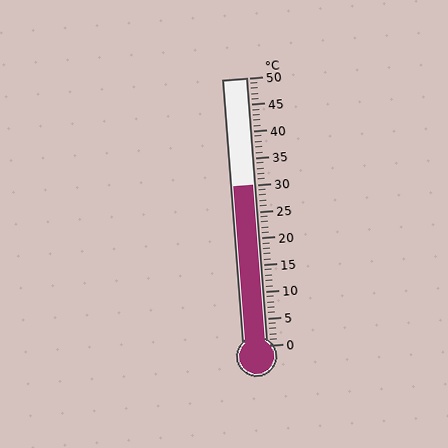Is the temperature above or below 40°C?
The temperature is below 40°C.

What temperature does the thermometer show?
The thermometer shows approximately 30°C.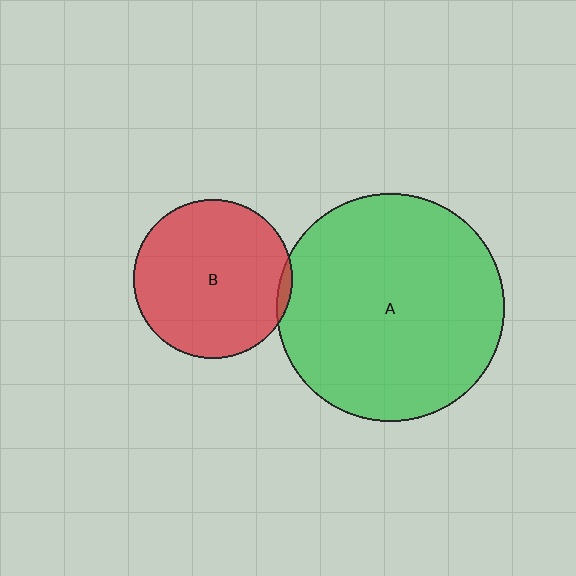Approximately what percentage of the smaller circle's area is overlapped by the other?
Approximately 5%.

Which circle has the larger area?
Circle A (green).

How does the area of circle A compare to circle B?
Approximately 2.1 times.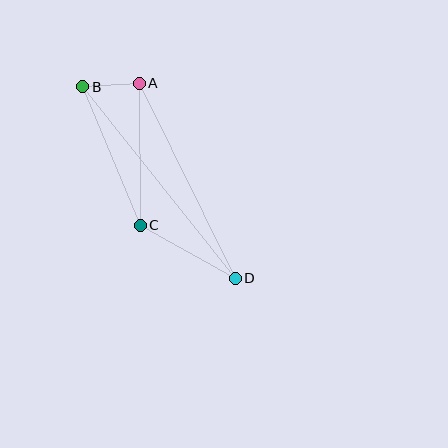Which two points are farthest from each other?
Points B and D are farthest from each other.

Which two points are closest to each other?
Points A and B are closest to each other.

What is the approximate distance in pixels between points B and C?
The distance between B and C is approximately 150 pixels.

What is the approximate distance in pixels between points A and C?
The distance between A and C is approximately 142 pixels.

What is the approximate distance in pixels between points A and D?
The distance between A and D is approximately 217 pixels.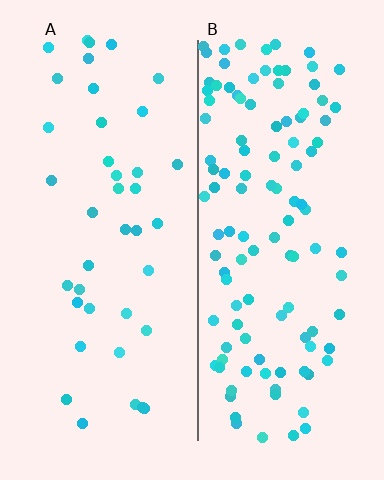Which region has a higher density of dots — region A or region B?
B (the right).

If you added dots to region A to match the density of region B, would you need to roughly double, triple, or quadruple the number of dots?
Approximately triple.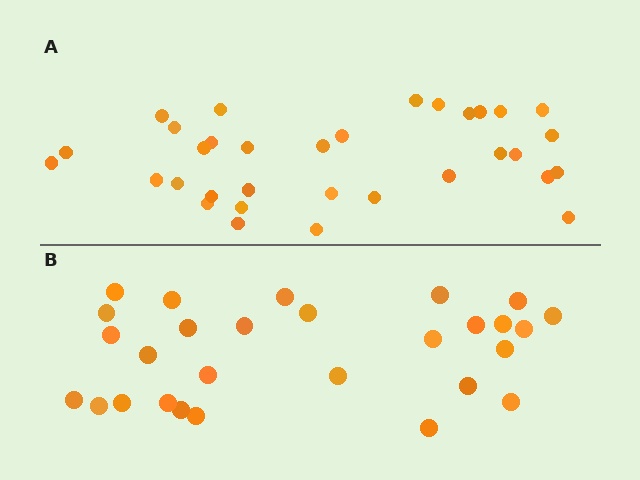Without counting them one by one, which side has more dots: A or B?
Region A (the top region) has more dots.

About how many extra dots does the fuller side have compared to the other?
Region A has about 5 more dots than region B.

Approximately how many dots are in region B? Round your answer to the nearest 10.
About 30 dots. (The exact count is 28, which rounds to 30.)